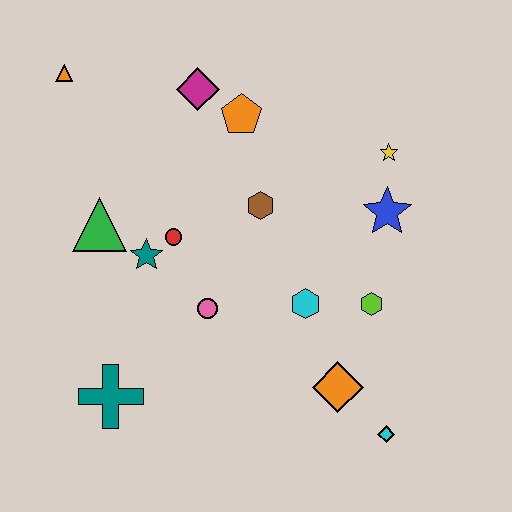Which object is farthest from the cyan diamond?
The orange triangle is farthest from the cyan diamond.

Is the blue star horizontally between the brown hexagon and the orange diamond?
No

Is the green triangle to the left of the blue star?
Yes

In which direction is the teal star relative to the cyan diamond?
The teal star is to the left of the cyan diamond.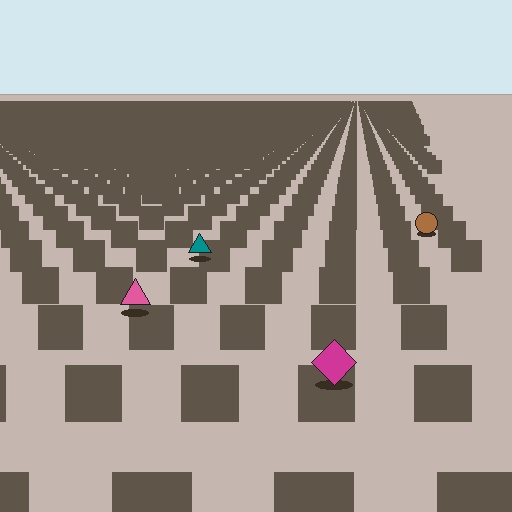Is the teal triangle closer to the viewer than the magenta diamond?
No. The magenta diamond is closer — you can tell from the texture gradient: the ground texture is coarser near it.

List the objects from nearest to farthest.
From nearest to farthest: the magenta diamond, the pink triangle, the teal triangle, the brown circle.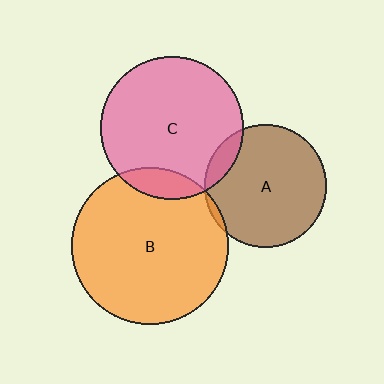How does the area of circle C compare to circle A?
Approximately 1.4 times.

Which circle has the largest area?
Circle B (orange).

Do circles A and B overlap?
Yes.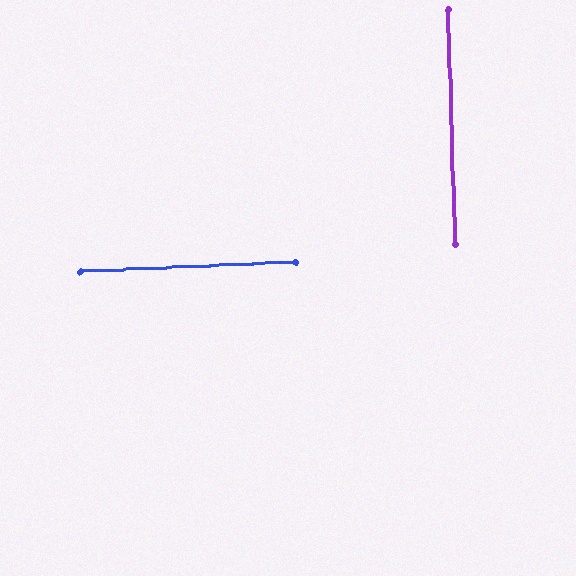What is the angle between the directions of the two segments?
Approximately 89 degrees.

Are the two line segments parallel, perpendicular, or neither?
Perpendicular — they meet at approximately 89°.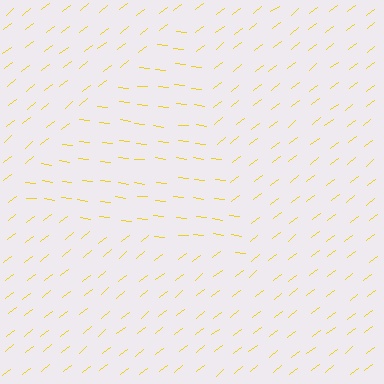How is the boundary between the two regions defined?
The boundary is defined purely by a change in line orientation (approximately 45 degrees difference). All lines are the same color and thickness.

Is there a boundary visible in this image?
Yes, there is a texture boundary formed by a change in line orientation.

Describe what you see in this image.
The image is filled with small yellow line segments. A triangle region in the image has lines oriented differently from the surrounding lines, creating a visible texture boundary.